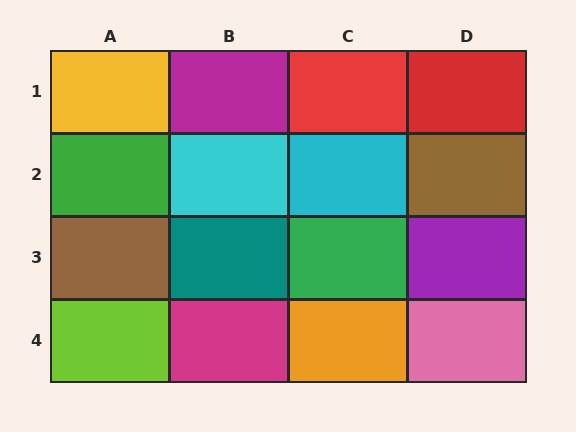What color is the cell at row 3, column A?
Brown.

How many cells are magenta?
2 cells are magenta.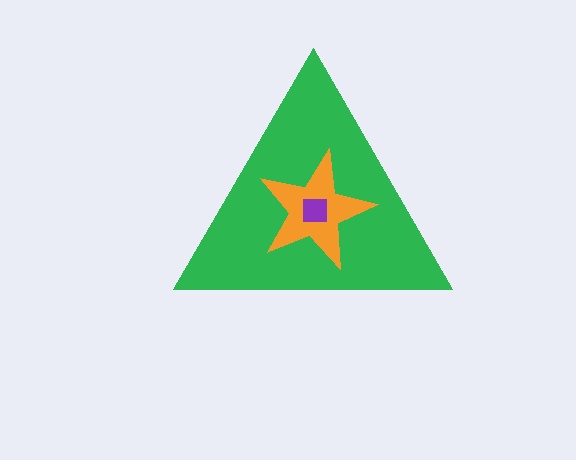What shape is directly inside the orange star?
The purple square.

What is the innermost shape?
The purple square.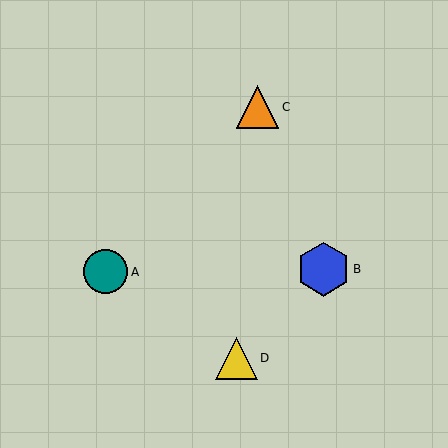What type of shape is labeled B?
Shape B is a blue hexagon.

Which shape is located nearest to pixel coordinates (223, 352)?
The yellow triangle (labeled D) at (236, 358) is nearest to that location.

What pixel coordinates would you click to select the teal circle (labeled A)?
Click at (106, 272) to select the teal circle A.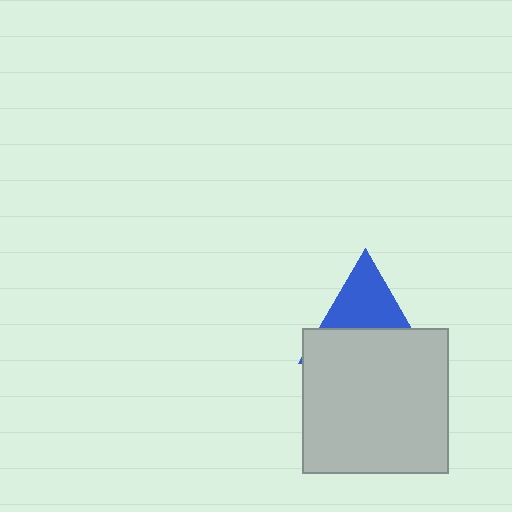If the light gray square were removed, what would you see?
You would see the complete blue triangle.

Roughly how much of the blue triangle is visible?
About half of it is visible (roughly 48%).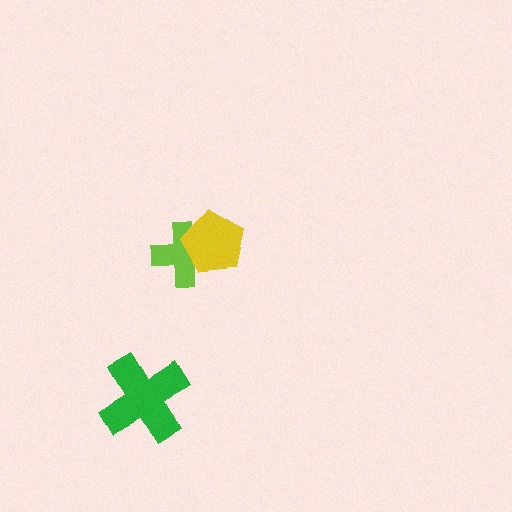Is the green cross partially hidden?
No, no other shape covers it.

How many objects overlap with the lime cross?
1 object overlaps with the lime cross.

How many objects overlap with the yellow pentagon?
1 object overlaps with the yellow pentagon.